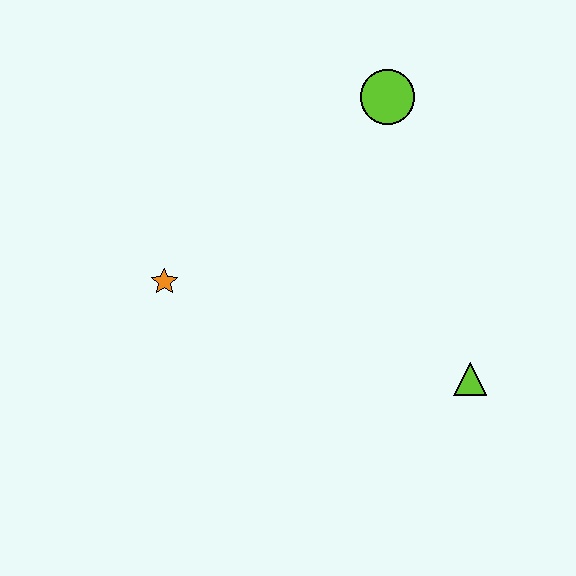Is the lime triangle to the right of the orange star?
Yes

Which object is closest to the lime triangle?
The lime circle is closest to the lime triangle.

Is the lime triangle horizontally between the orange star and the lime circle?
No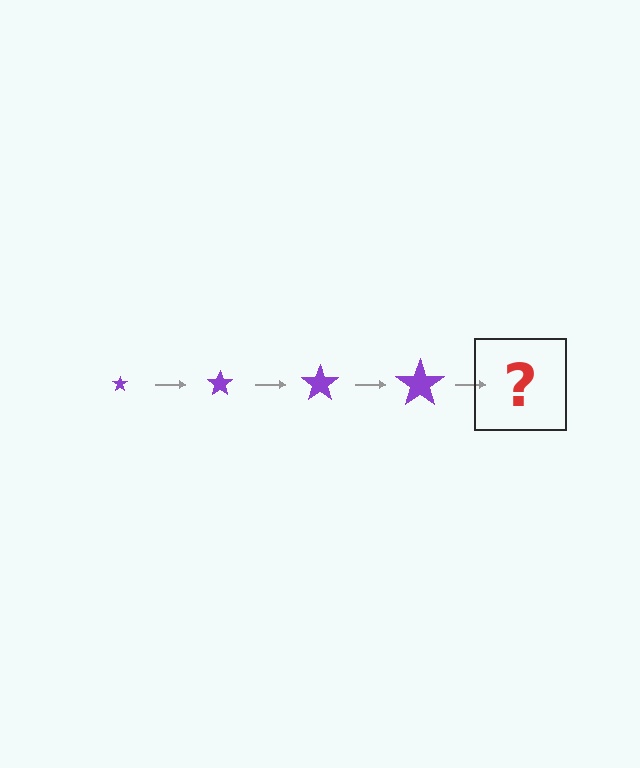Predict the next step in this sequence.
The next step is a purple star, larger than the previous one.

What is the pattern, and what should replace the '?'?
The pattern is that the star gets progressively larger each step. The '?' should be a purple star, larger than the previous one.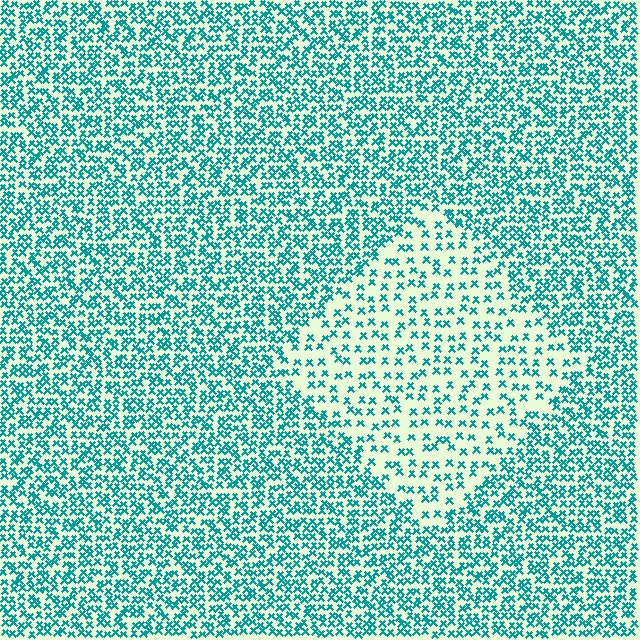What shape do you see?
I see a diamond.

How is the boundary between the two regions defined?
The boundary is defined by a change in element density (approximately 2.2x ratio). All elements are the same color, size, and shape.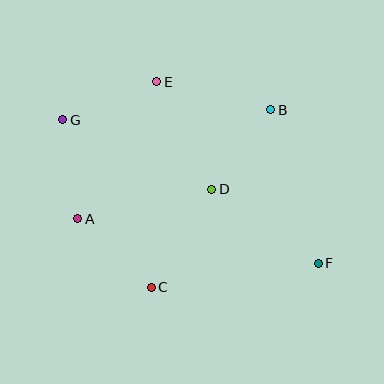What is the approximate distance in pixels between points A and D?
The distance between A and D is approximately 137 pixels.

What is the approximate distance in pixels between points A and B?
The distance between A and B is approximately 221 pixels.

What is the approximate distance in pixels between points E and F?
The distance between E and F is approximately 243 pixels.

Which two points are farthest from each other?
Points F and G are farthest from each other.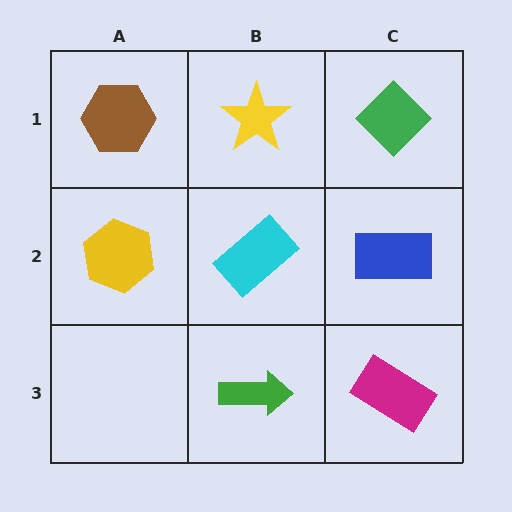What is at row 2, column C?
A blue rectangle.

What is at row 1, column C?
A green diamond.